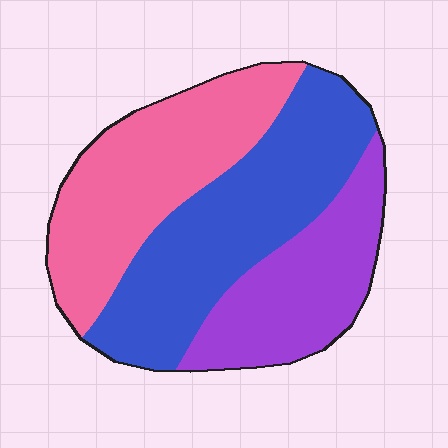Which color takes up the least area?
Purple, at roughly 25%.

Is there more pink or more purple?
Pink.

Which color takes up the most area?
Blue, at roughly 40%.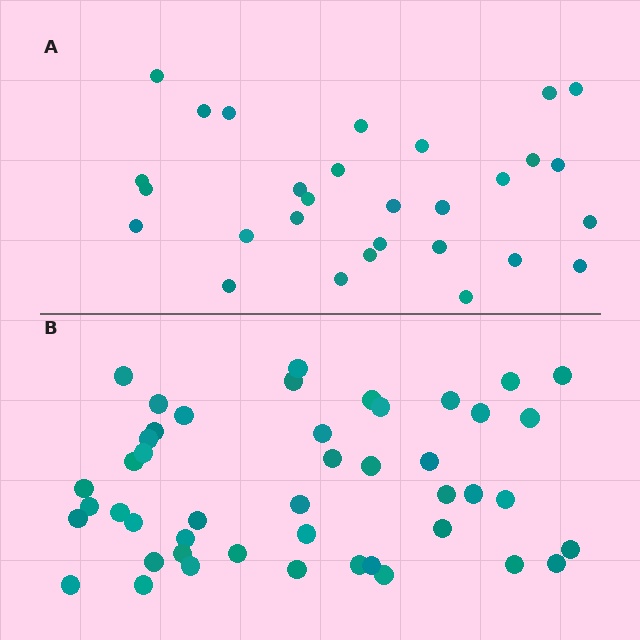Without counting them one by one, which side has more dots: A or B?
Region B (the bottom region) has more dots.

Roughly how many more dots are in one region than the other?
Region B has approximately 15 more dots than region A.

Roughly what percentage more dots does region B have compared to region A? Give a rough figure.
About 60% more.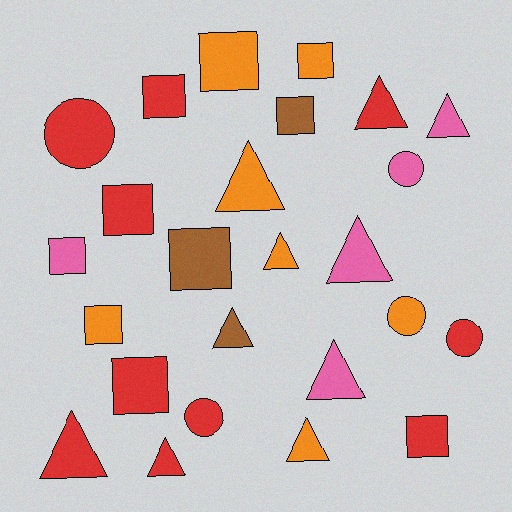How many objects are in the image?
There are 25 objects.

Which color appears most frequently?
Red, with 10 objects.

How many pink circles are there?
There is 1 pink circle.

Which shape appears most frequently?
Triangle, with 10 objects.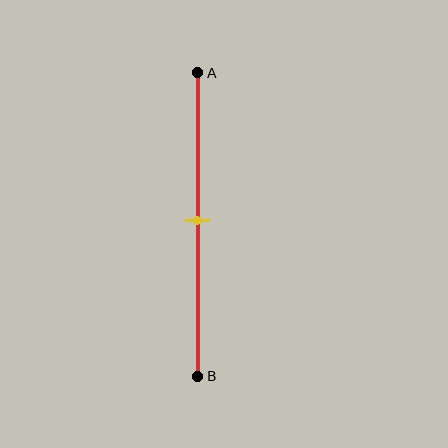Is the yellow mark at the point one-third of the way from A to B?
No, the mark is at about 50% from A, not at the 33% one-third point.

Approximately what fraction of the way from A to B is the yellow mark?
The yellow mark is approximately 50% of the way from A to B.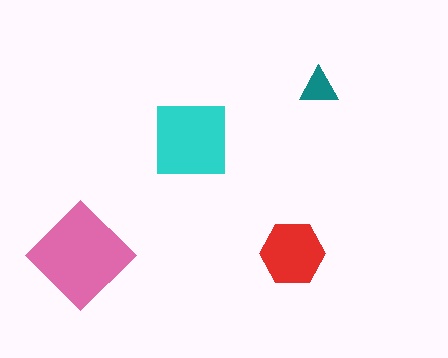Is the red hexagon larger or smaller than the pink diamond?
Smaller.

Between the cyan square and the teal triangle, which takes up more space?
The cyan square.